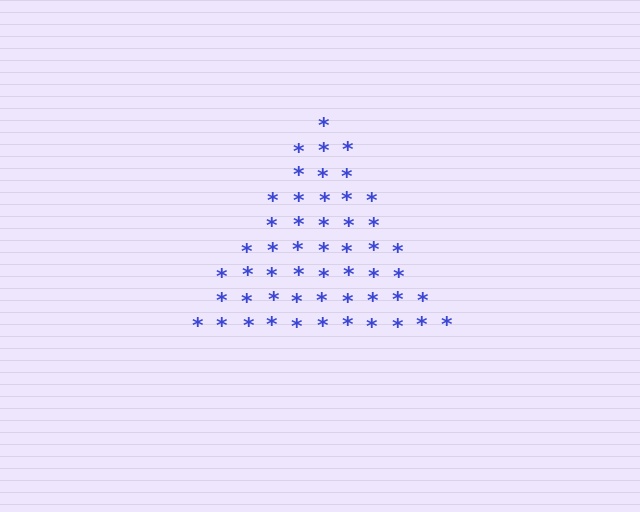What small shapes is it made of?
It is made of small asterisks.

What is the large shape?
The large shape is a triangle.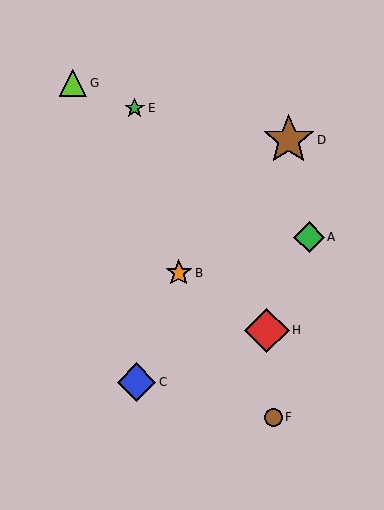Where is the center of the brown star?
The center of the brown star is at (289, 140).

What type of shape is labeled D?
Shape D is a brown star.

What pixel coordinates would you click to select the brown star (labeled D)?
Click at (289, 140) to select the brown star D.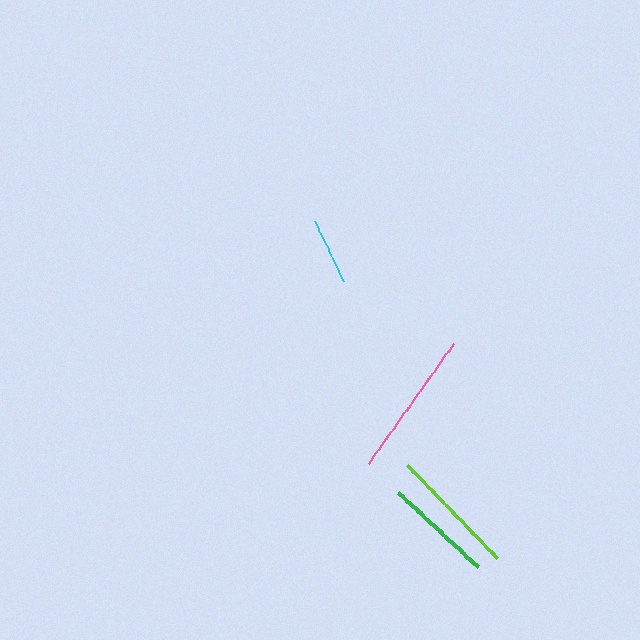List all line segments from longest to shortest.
From longest to shortest: pink, lime, green, cyan.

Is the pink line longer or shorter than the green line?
The pink line is longer than the green line.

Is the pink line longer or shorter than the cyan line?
The pink line is longer than the cyan line.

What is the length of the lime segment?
The lime segment is approximately 130 pixels long.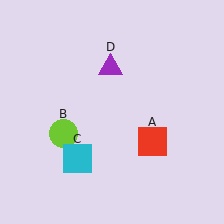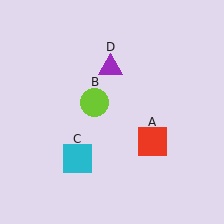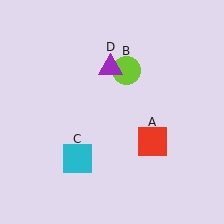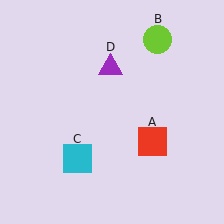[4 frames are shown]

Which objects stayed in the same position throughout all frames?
Red square (object A) and cyan square (object C) and purple triangle (object D) remained stationary.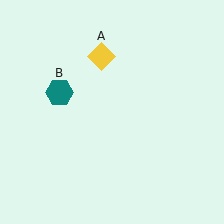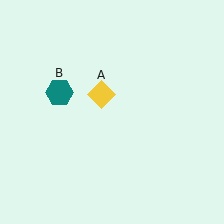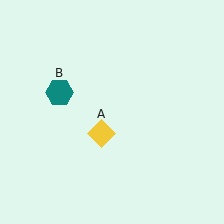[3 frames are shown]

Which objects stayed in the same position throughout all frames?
Teal hexagon (object B) remained stationary.